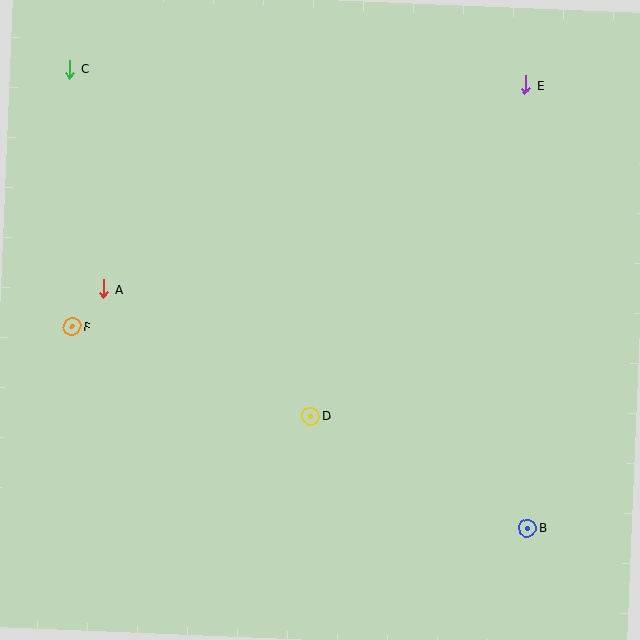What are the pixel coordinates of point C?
Point C is at (70, 69).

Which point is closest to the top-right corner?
Point E is closest to the top-right corner.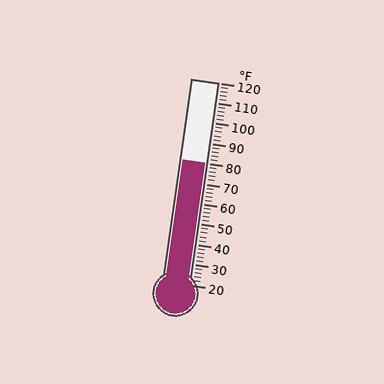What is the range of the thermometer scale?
The thermometer scale ranges from 20°F to 120°F.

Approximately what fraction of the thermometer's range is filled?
The thermometer is filled to approximately 60% of its range.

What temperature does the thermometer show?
The thermometer shows approximately 80°F.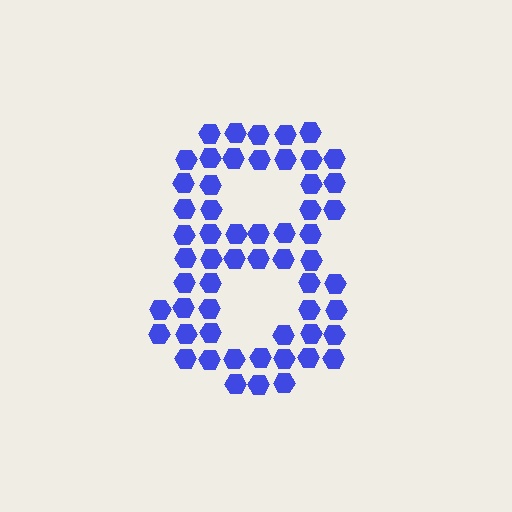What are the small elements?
The small elements are hexagons.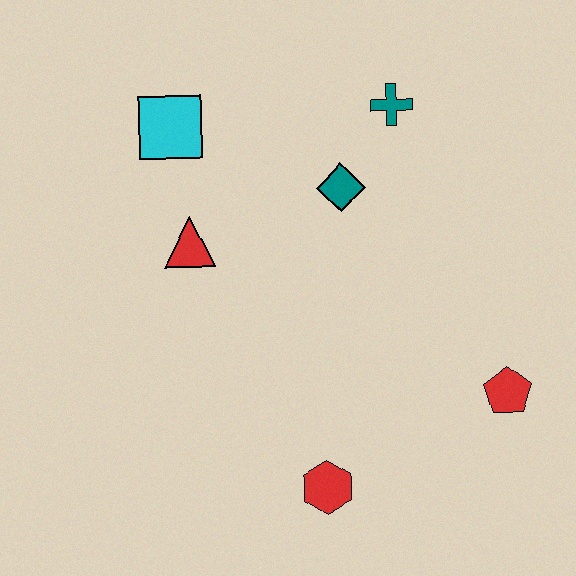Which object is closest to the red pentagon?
The red hexagon is closest to the red pentagon.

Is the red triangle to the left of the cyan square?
No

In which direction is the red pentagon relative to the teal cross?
The red pentagon is below the teal cross.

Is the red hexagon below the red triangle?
Yes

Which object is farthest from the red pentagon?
The cyan square is farthest from the red pentagon.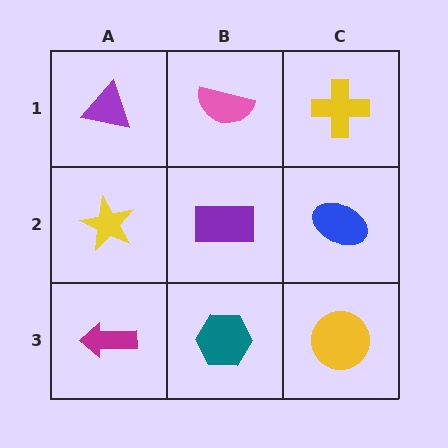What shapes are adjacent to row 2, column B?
A pink semicircle (row 1, column B), a teal hexagon (row 3, column B), a yellow star (row 2, column A), a blue ellipse (row 2, column C).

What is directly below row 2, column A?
A magenta arrow.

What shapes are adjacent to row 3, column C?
A blue ellipse (row 2, column C), a teal hexagon (row 3, column B).